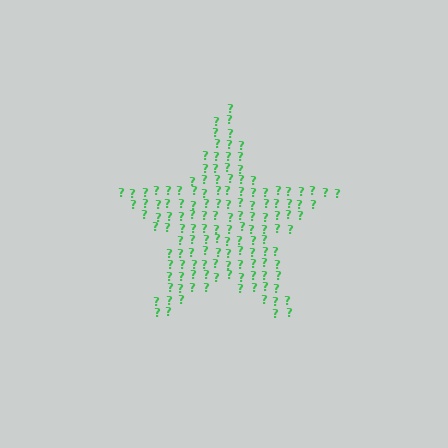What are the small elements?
The small elements are question marks.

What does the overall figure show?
The overall figure shows a star.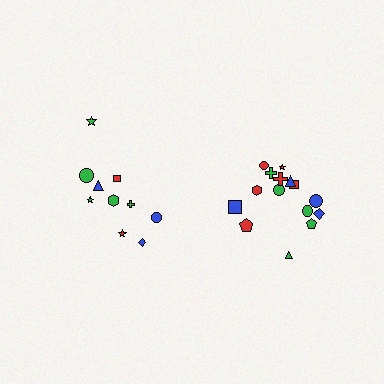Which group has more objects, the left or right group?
The right group.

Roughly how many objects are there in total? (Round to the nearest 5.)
Roughly 25 objects in total.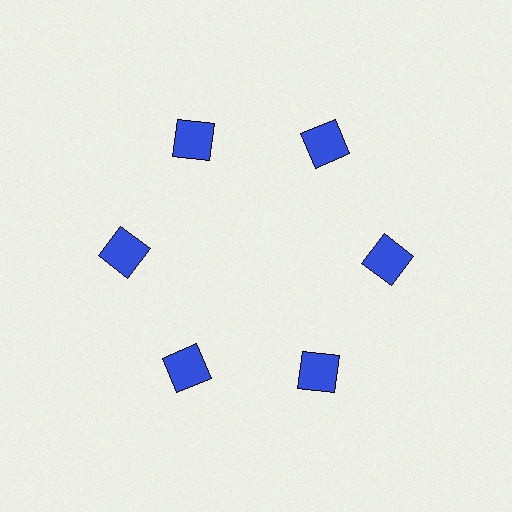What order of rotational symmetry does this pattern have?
This pattern has 6-fold rotational symmetry.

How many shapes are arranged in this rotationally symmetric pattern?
There are 6 shapes, arranged in 6 groups of 1.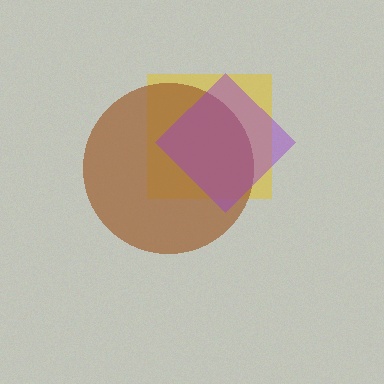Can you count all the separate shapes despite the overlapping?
Yes, there are 3 separate shapes.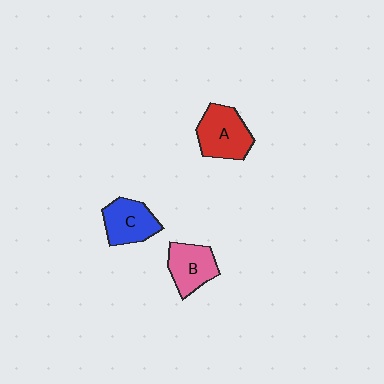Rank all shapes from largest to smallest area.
From largest to smallest: A (red), C (blue), B (pink).